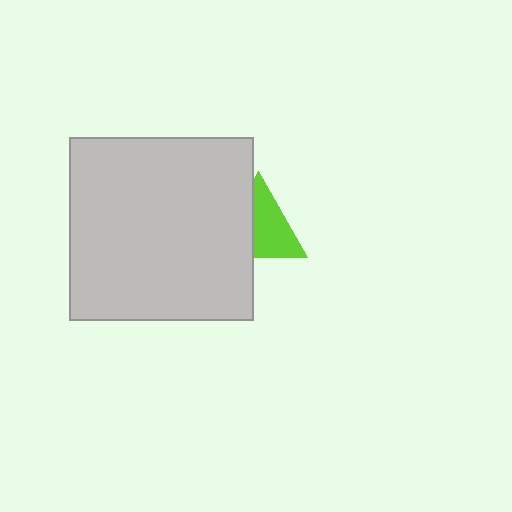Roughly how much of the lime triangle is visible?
About half of it is visible (roughly 59%).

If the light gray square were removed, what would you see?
You would see the complete lime triangle.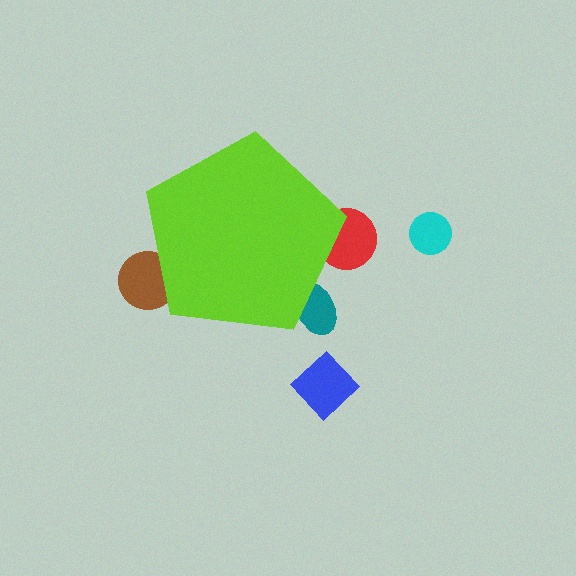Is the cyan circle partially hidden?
No, the cyan circle is fully visible.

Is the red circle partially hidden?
Yes, the red circle is partially hidden behind the lime pentagon.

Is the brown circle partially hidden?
Yes, the brown circle is partially hidden behind the lime pentagon.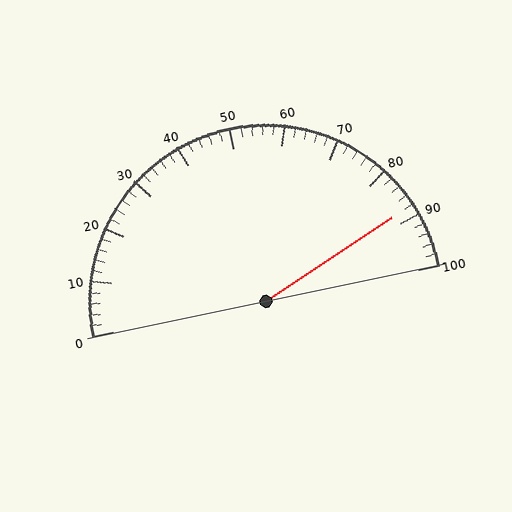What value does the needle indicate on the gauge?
The needle indicates approximately 88.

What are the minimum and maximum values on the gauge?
The gauge ranges from 0 to 100.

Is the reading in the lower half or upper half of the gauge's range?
The reading is in the upper half of the range (0 to 100).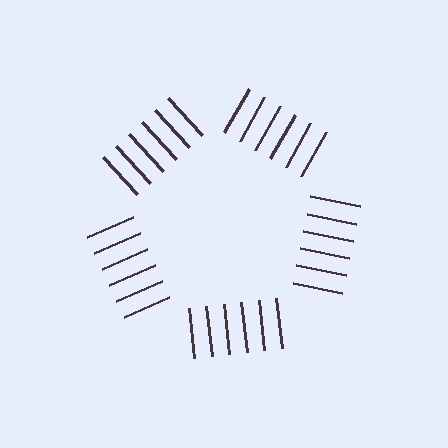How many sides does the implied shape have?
5 sides — the line-ends trace a pentagon.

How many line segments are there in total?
30 — 6 along each of the 5 edges.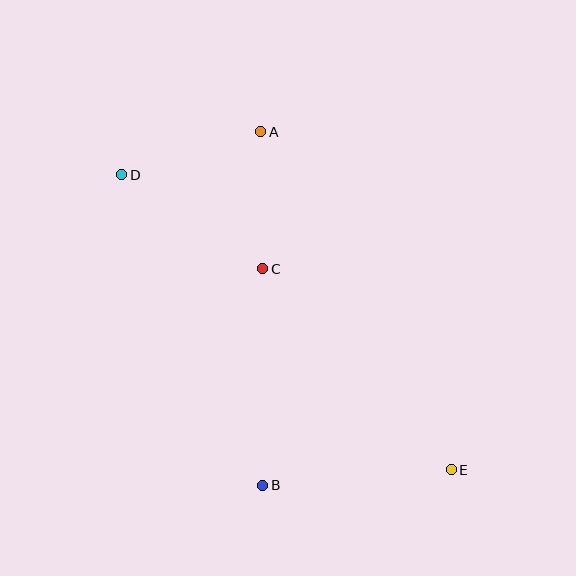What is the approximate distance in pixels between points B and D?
The distance between B and D is approximately 341 pixels.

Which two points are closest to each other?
Points A and C are closest to each other.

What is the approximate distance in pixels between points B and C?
The distance between B and C is approximately 217 pixels.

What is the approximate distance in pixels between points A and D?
The distance between A and D is approximately 145 pixels.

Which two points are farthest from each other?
Points D and E are farthest from each other.